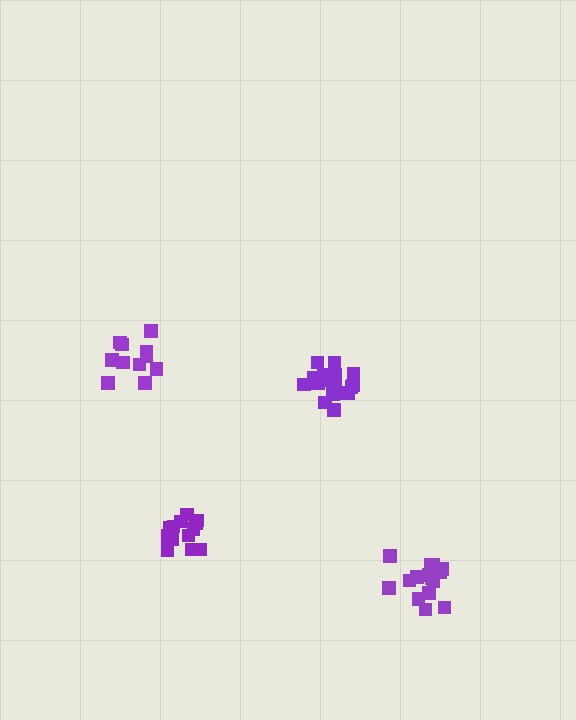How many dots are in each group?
Group 1: 18 dots, Group 2: 15 dots, Group 3: 12 dots, Group 4: 13 dots (58 total).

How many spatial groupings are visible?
There are 4 spatial groupings.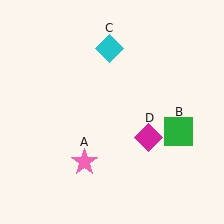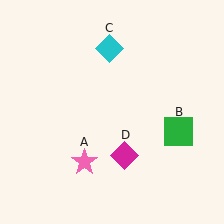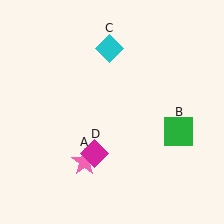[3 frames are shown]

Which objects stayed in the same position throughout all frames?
Pink star (object A) and green square (object B) and cyan diamond (object C) remained stationary.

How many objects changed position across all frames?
1 object changed position: magenta diamond (object D).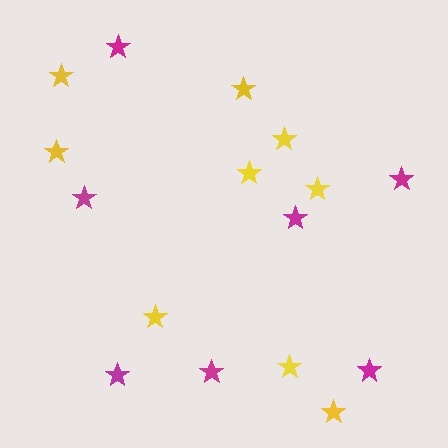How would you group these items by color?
There are 2 groups: one group of yellow stars (9) and one group of magenta stars (7).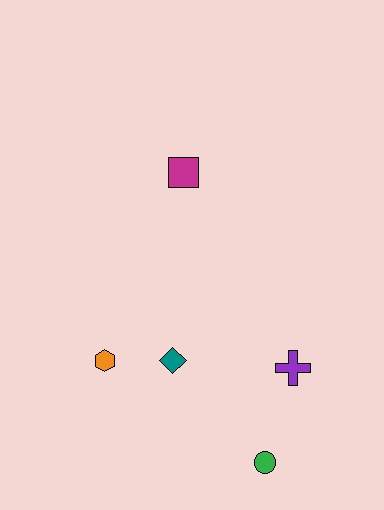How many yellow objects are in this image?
There are no yellow objects.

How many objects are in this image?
There are 5 objects.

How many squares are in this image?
There is 1 square.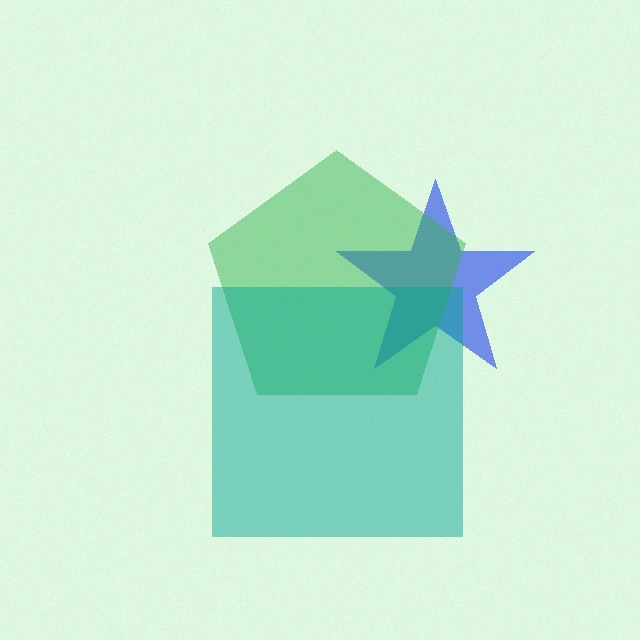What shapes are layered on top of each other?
The layered shapes are: a blue star, a green pentagon, a teal square.